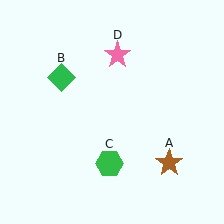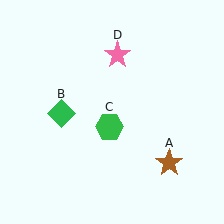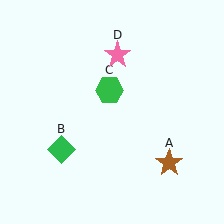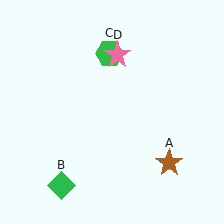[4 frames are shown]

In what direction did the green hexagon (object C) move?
The green hexagon (object C) moved up.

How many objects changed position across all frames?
2 objects changed position: green diamond (object B), green hexagon (object C).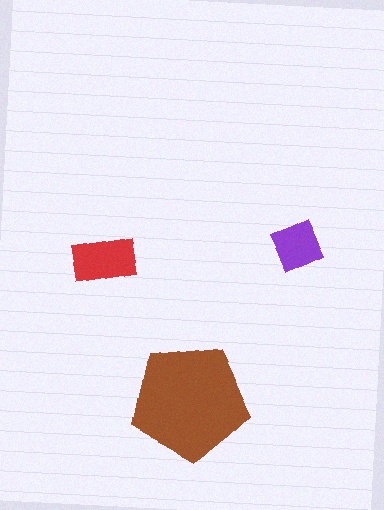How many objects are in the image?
There are 3 objects in the image.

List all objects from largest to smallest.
The brown pentagon, the red rectangle, the purple diamond.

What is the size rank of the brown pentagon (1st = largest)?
1st.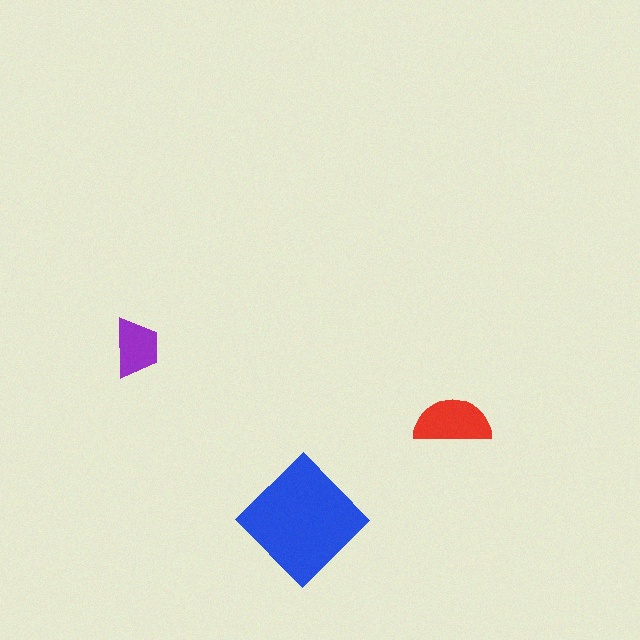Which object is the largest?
The blue diamond.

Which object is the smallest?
The purple trapezoid.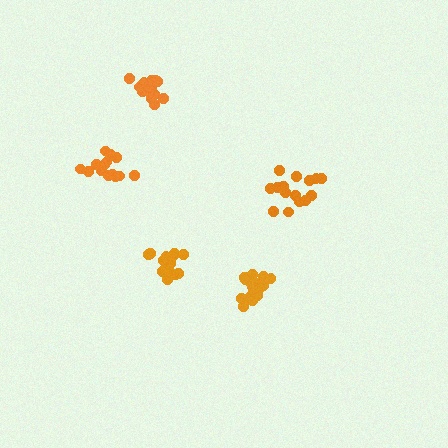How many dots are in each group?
Group 1: 19 dots, Group 2: 14 dots, Group 3: 15 dots, Group 4: 17 dots, Group 5: 18 dots (83 total).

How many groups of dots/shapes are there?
There are 5 groups.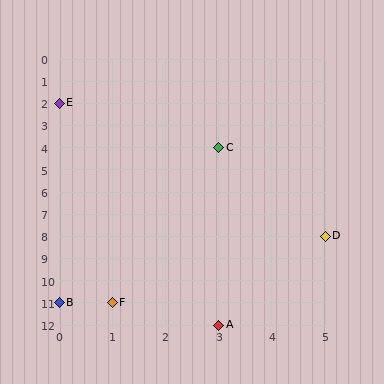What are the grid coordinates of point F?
Point F is at grid coordinates (1, 11).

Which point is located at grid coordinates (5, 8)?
Point D is at (5, 8).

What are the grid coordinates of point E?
Point E is at grid coordinates (0, 2).